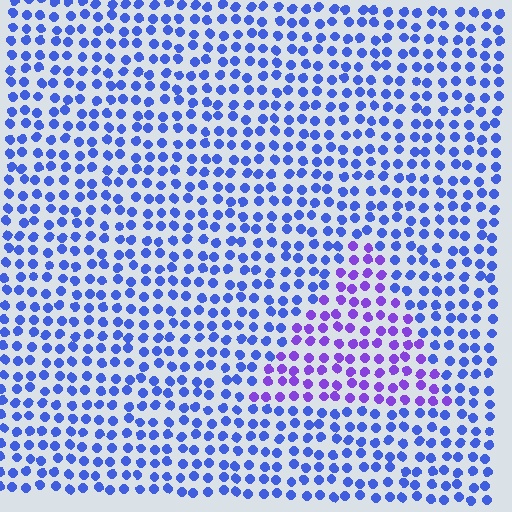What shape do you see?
I see a triangle.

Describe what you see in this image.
The image is filled with small blue elements in a uniform arrangement. A triangle-shaped region is visible where the elements are tinted to a slightly different hue, forming a subtle color boundary.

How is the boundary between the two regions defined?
The boundary is defined purely by a slight shift in hue (about 39 degrees). Spacing, size, and orientation are identical on both sides.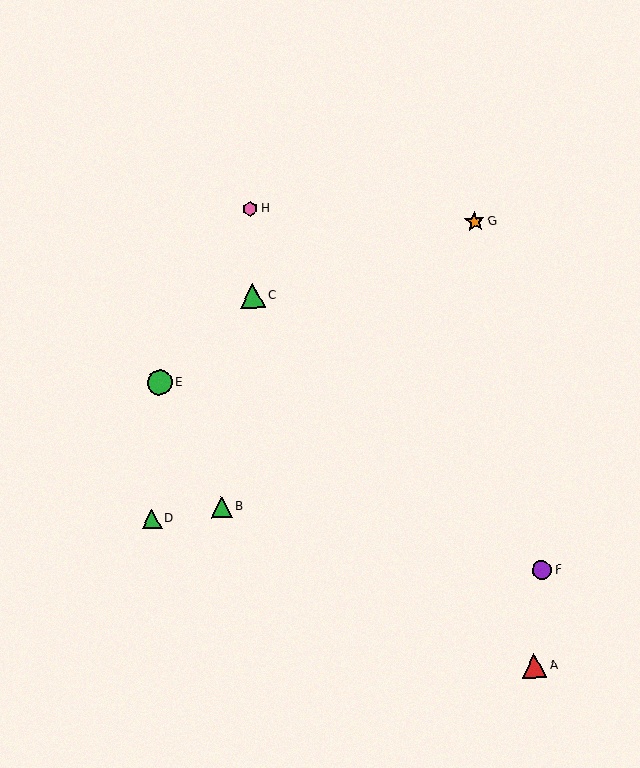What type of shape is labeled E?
Shape E is a green circle.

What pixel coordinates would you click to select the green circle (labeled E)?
Click at (160, 382) to select the green circle E.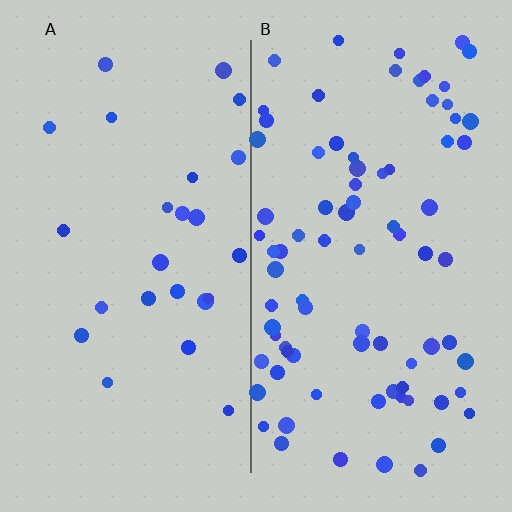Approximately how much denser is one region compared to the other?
Approximately 3.3× — region B over region A.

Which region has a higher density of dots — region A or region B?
B (the right).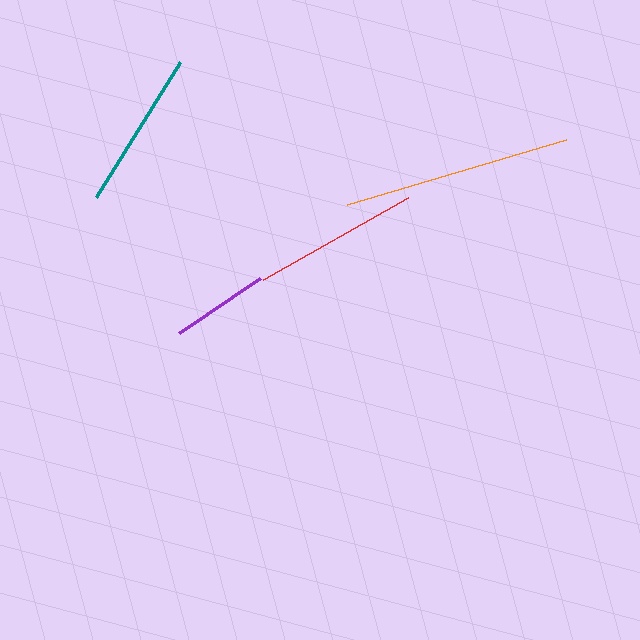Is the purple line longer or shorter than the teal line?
The teal line is longer than the purple line.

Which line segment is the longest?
The orange line is the longest at approximately 228 pixels.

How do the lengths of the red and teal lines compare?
The red and teal lines are approximately the same length.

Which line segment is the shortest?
The purple line is the shortest at approximately 98 pixels.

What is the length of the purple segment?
The purple segment is approximately 98 pixels long.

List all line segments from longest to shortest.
From longest to shortest: orange, red, teal, purple.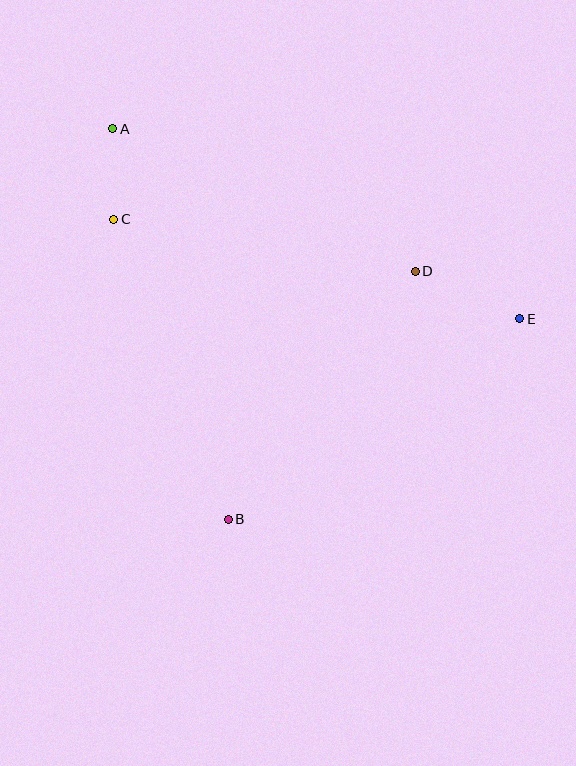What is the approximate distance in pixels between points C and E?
The distance between C and E is approximately 419 pixels.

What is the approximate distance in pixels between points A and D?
The distance between A and D is approximately 334 pixels.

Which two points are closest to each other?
Points A and C are closest to each other.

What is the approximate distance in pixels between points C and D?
The distance between C and D is approximately 306 pixels.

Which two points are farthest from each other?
Points A and E are farthest from each other.